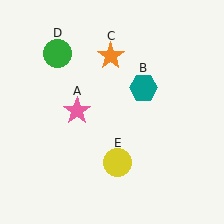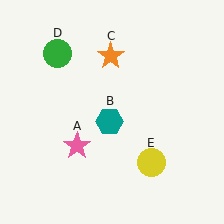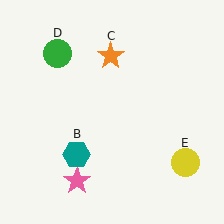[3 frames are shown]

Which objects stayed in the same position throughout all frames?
Orange star (object C) and green circle (object D) remained stationary.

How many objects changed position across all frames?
3 objects changed position: pink star (object A), teal hexagon (object B), yellow circle (object E).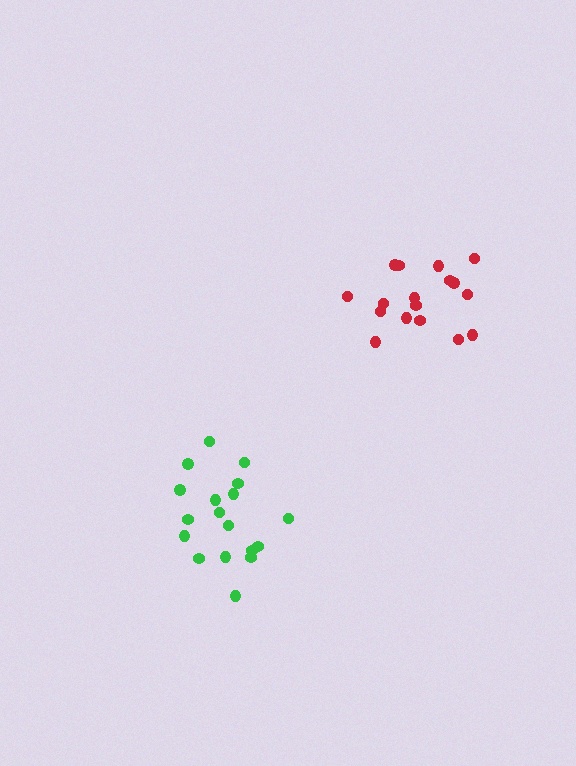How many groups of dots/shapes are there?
There are 2 groups.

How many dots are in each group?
Group 1: 18 dots, Group 2: 17 dots (35 total).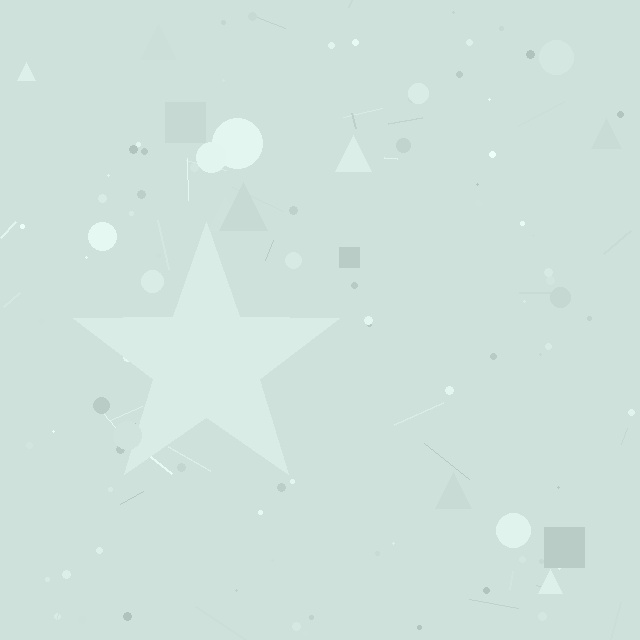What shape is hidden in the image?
A star is hidden in the image.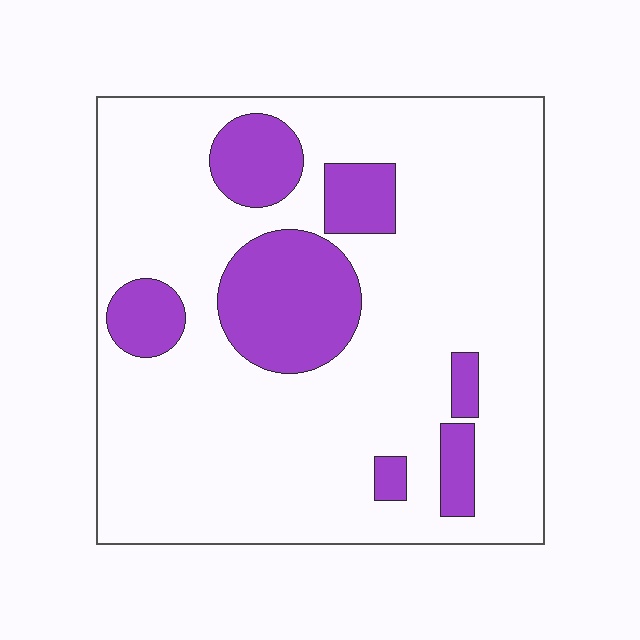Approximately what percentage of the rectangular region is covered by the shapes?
Approximately 20%.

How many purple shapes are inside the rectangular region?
7.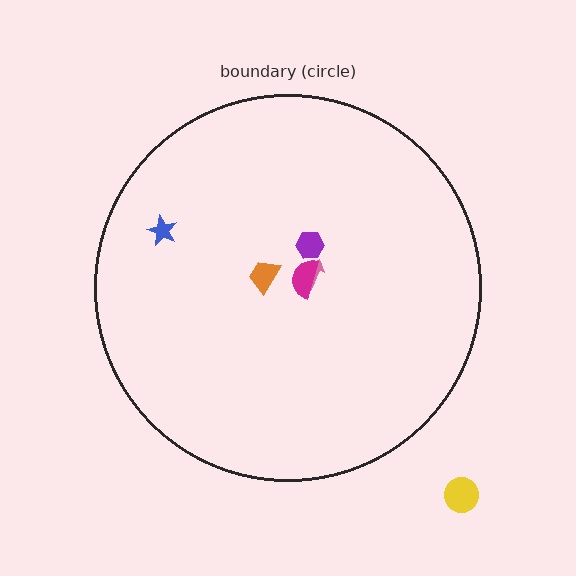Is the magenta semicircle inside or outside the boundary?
Inside.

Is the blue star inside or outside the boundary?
Inside.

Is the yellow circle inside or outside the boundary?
Outside.